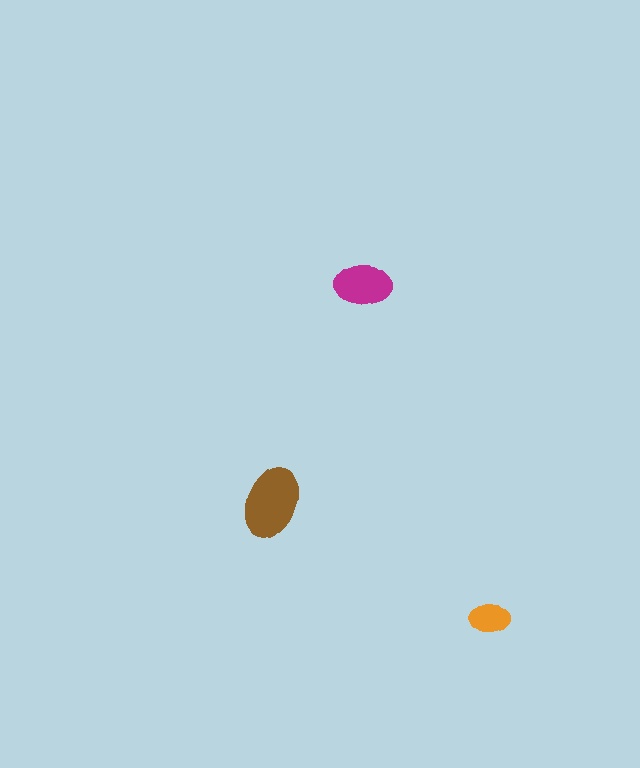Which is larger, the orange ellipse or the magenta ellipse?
The magenta one.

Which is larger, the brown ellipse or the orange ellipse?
The brown one.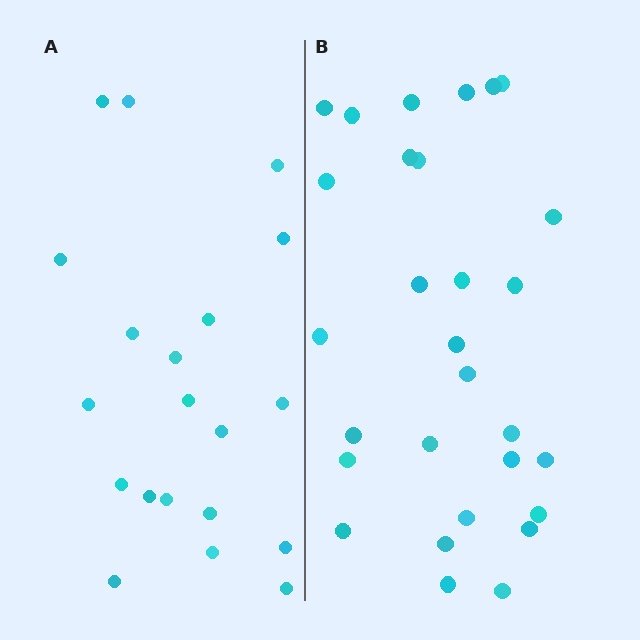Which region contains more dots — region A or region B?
Region B (the right region) has more dots.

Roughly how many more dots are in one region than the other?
Region B has roughly 8 or so more dots than region A.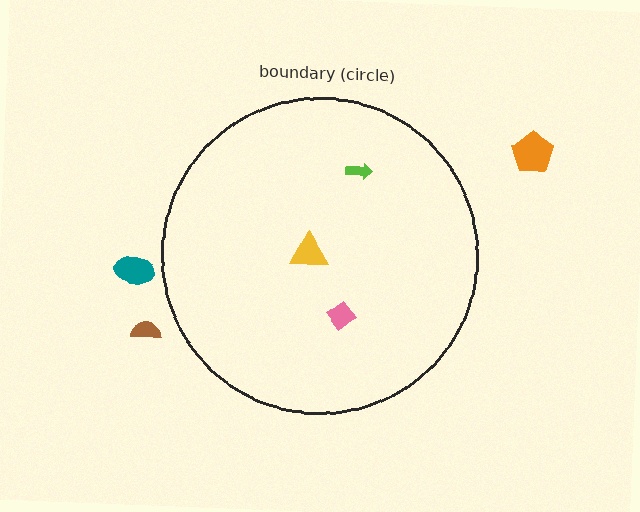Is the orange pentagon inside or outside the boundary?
Outside.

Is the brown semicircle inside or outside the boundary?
Outside.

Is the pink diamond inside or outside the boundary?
Inside.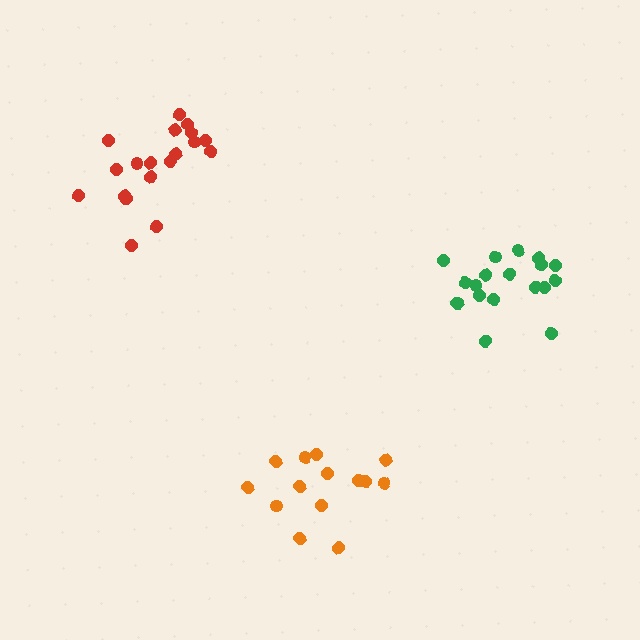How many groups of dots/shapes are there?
There are 3 groups.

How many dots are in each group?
Group 1: 19 dots, Group 2: 14 dots, Group 3: 19 dots (52 total).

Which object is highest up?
The red cluster is topmost.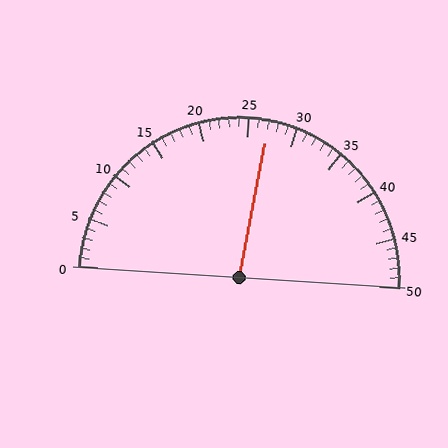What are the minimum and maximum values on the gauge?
The gauge ranges from 0 to 50.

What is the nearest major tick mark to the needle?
The nearest major tick mark is 25.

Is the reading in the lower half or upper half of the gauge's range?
The reading is in the upper half of the range (0 to 50).